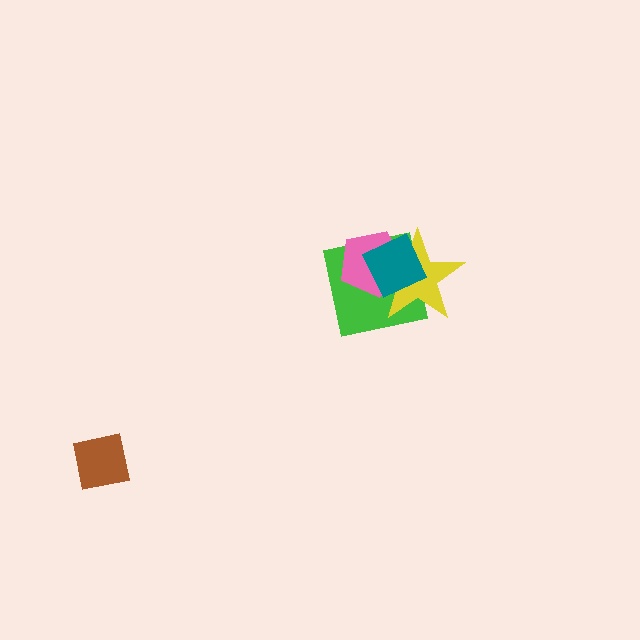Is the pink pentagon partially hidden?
Yes, it is partially covered by another shape.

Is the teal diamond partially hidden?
No, no other shape covers it.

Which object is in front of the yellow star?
The teal diamond is in front of the yellow star.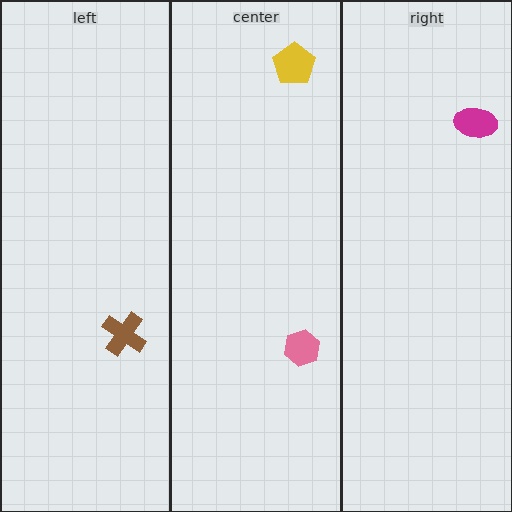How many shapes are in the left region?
1.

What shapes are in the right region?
The magenta ellipse.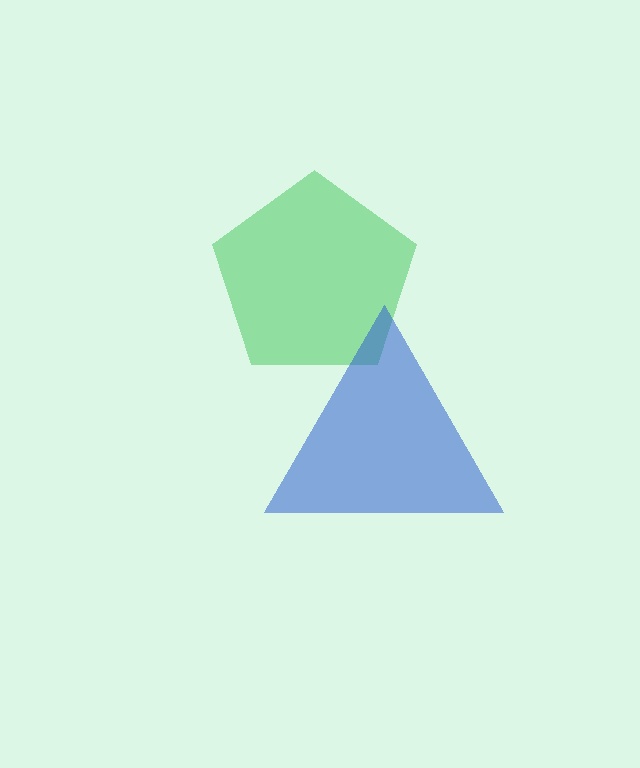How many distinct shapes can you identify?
There are 2 distinct shapes: a green pentagon, a blue triangle.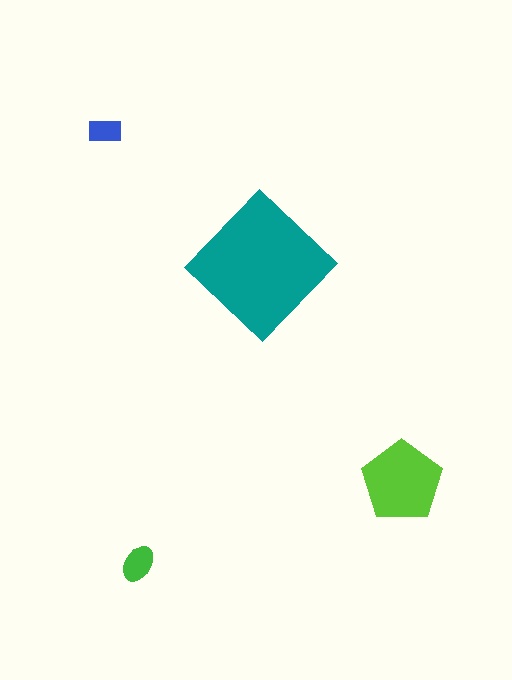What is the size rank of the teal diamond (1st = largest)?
1st.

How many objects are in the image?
There are 4 objects in the image.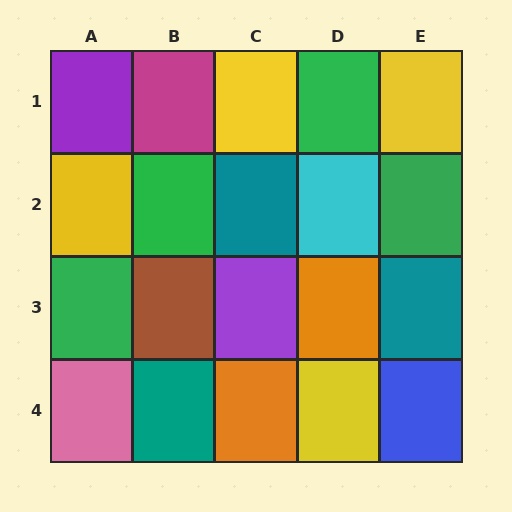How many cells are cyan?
1 cell is cyan.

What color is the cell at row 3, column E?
Teal.